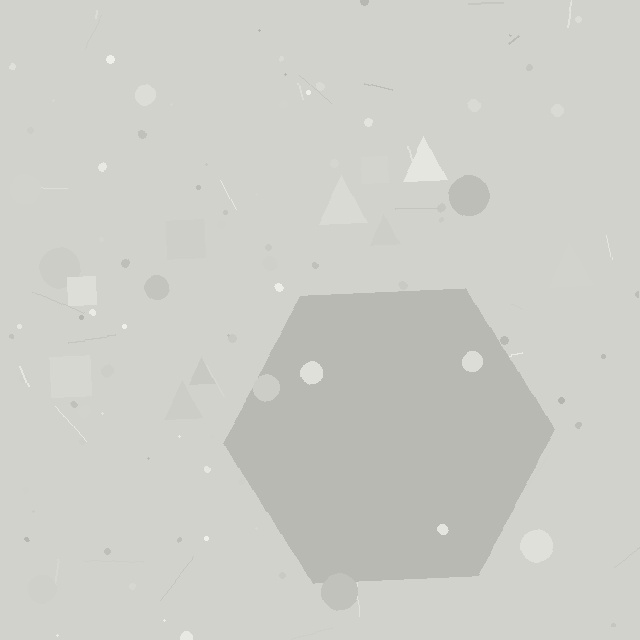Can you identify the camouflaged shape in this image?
The camouflaged shape is a hexagon.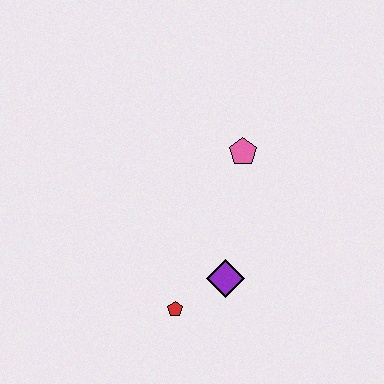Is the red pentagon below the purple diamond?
Yes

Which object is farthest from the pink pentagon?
The red pentagon is farthest from the pink pentagon.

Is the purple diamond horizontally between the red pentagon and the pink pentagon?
Yes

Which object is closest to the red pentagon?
The purple diamond is closest to the red pentagon.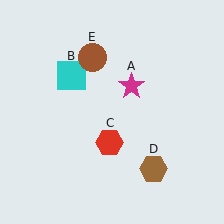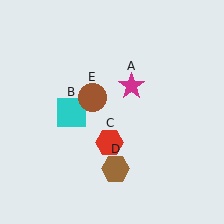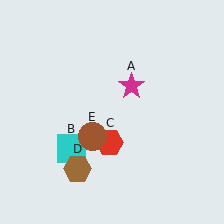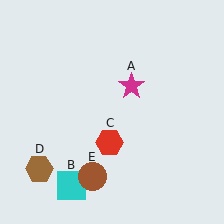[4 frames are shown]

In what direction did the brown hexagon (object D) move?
The brown hexagon (object D) moved left.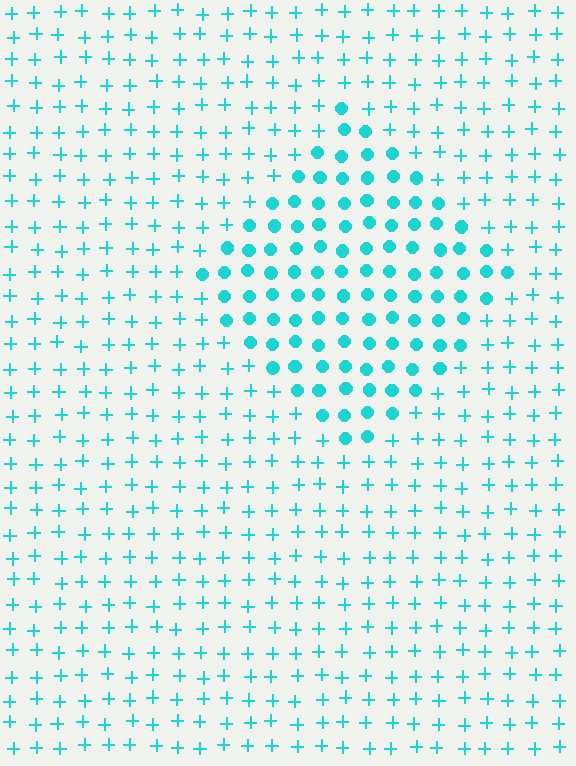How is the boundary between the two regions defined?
The boundary is defined by a change in element shape: circles inside vs. plus signs outside. All elements share the same color and spacing.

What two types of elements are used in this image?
The image uses circles inside the diamond region and plus signs outside it.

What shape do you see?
I see a diamond.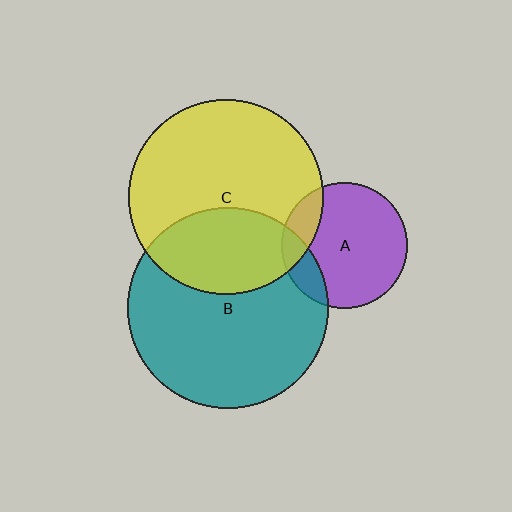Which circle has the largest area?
Circle B (teal).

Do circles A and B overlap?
Yes.